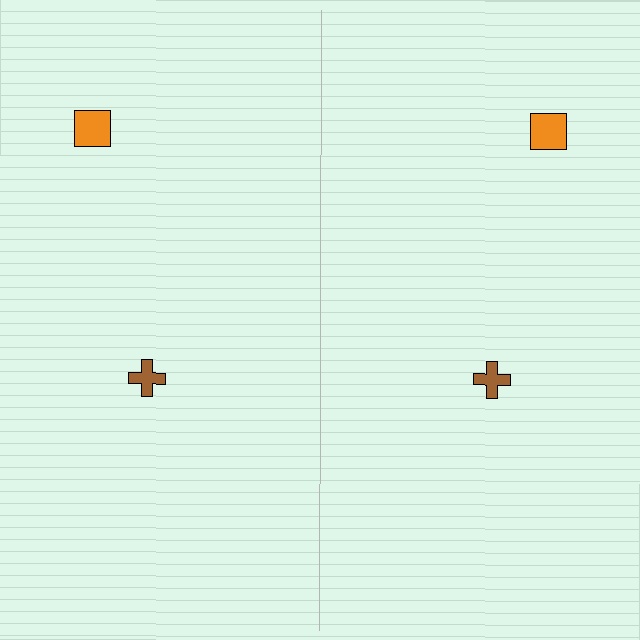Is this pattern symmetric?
Yes, this pattern has bilateral (reflection) symmetry.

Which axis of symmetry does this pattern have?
The pattern has a vertical axis of symmetry running through the center of the image.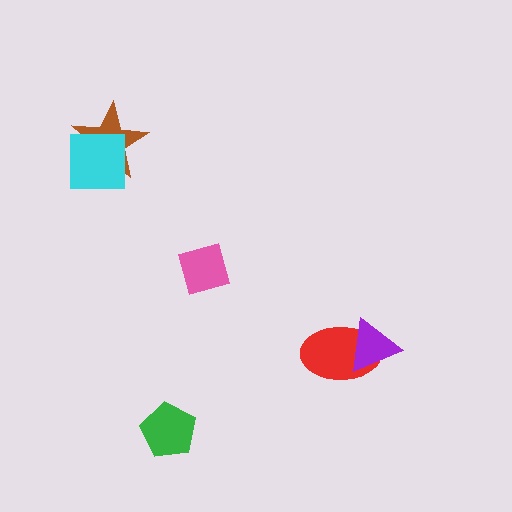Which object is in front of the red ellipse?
The purple triangle is in front of the red ellipse.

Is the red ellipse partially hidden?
Yes, it is partially covered by another shape.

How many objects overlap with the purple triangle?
1 object overlaps with the purple triangle.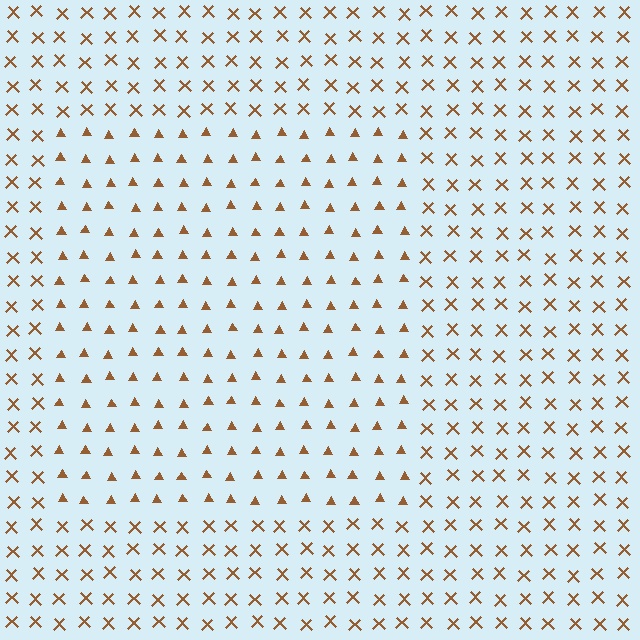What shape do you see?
I see a rectangle.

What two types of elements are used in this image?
The image uses triangles inside the rectangle region and X marks outside it.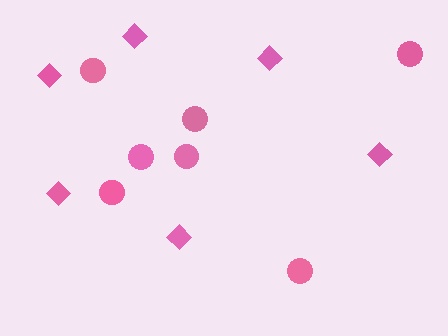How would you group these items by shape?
There are 2 groups: one group of circles (7) and one group of diamonds (6).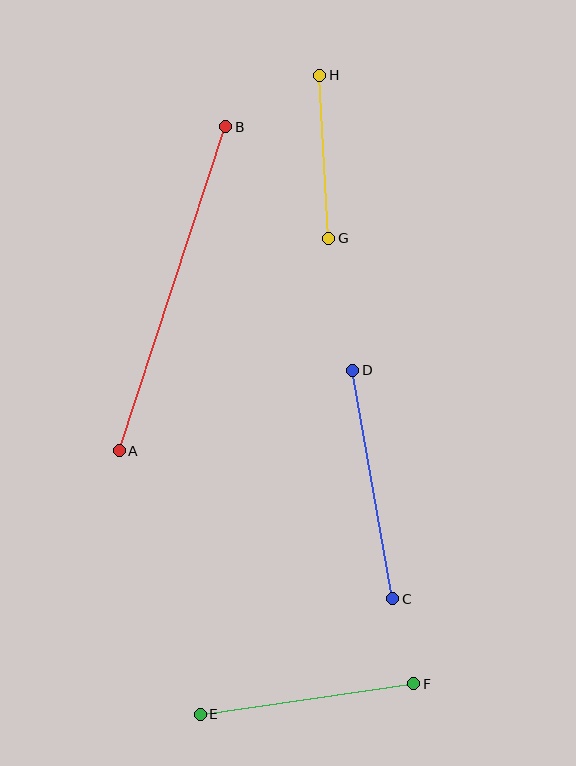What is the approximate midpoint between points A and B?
The midpoint is at approximately (172, 289) pixels.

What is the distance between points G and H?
The distance is approximately 163 pixels.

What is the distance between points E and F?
The distance is approximately 216 pixels.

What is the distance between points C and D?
The distance is approximately 232 pixels.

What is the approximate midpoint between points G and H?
The midpoint is at approximately (324, 157) pixels.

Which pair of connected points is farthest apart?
Points A and B are farthest apart.